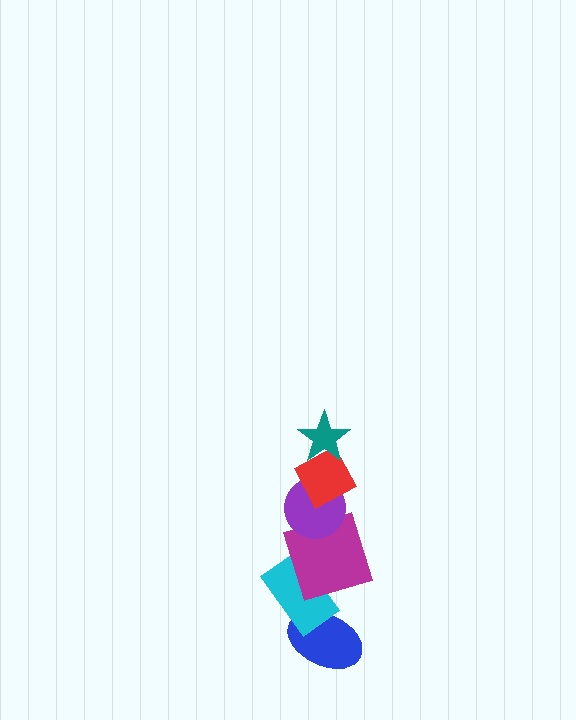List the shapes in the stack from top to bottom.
From top to bottom: the teal star, the red diamond, the purple circle, the magenta square, the cyan rectangle, the blue ellipse.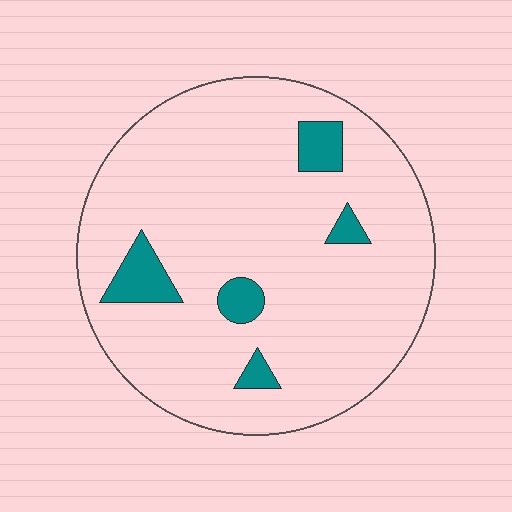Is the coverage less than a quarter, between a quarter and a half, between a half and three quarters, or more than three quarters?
Less than a quarter.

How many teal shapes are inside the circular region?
5.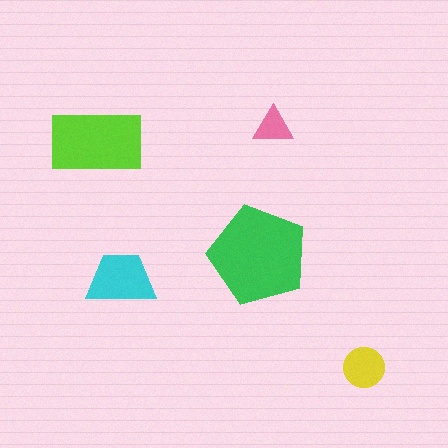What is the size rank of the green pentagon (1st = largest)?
1st.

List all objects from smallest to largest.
The pink triangle, the yellow circle, the cyan trapezoid, the lime rectangle, the green pentagon.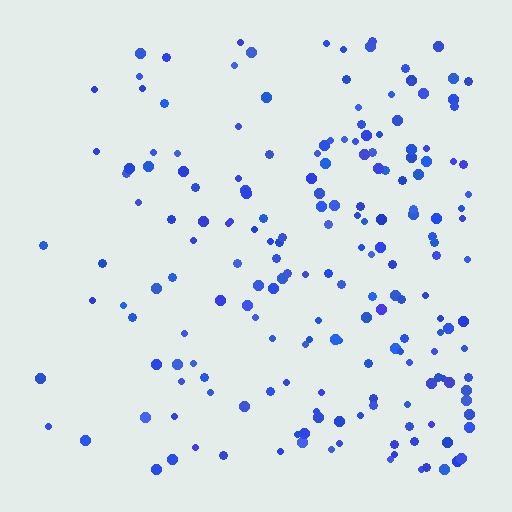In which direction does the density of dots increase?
From left to right, with the right side densest.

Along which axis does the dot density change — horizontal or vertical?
Horizontal.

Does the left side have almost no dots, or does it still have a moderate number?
Still a moderate number, just noticeably fewer than the right.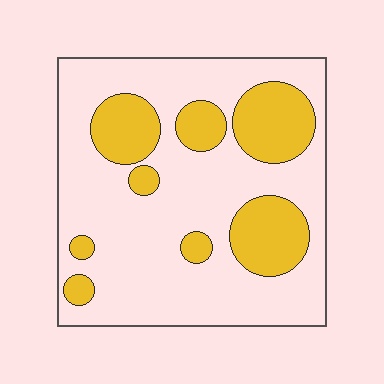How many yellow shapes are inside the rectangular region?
8.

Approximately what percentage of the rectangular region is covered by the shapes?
Approximately 25%.